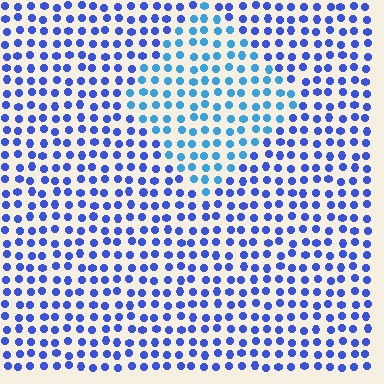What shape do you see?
I see a diamond.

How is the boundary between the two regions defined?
The boundary is defined purely by a slight shift in hue (about 30 degrees). Spacing, size, and orientation are identical on both sides.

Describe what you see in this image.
The image is filled with small blue elements in a uniform arrangement. A diamond-shaped region is visible where the elements are tinted to a slightly different hue, forming a subtle color boundary.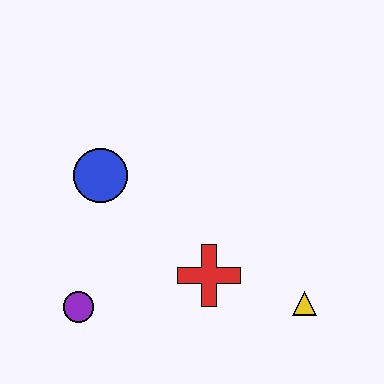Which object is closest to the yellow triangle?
The red cross is closest to the yellow triangle.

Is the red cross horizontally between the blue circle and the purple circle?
No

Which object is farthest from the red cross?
The blue circle is farthest from the red cross.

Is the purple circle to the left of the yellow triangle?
Yes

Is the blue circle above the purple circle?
Yes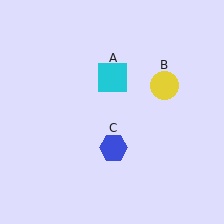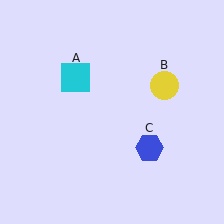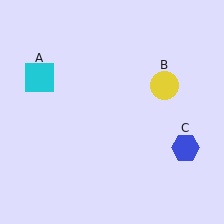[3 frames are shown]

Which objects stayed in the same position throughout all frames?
Yellow circle (object B) remained stationary.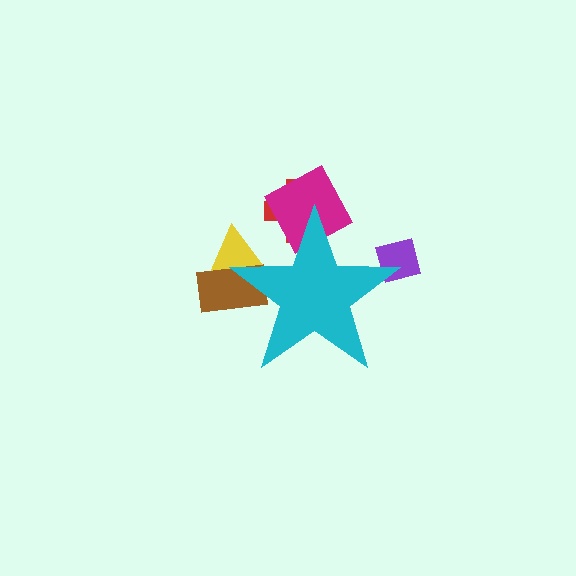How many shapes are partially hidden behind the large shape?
5 shapes are partially hidden.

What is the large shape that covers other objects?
A cyan star.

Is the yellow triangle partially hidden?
Yes, the yellow triangle is partially hidden behind the cyan star.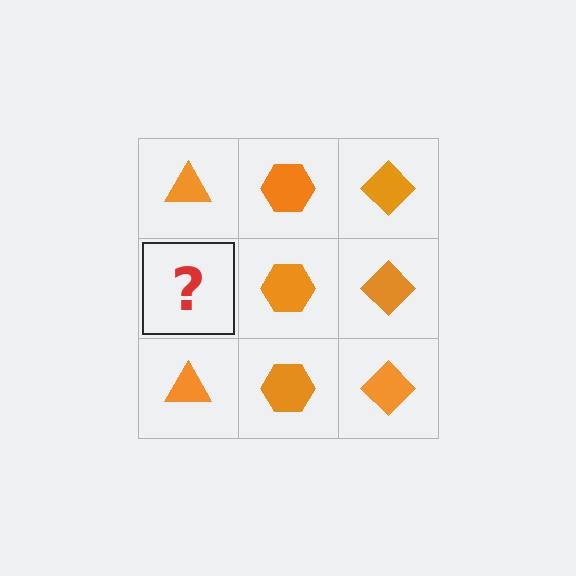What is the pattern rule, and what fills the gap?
The rule is that each column has a consistent shape. The gap should be filled with an orange triangle.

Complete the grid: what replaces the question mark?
The question mark should be replaced with an orange triangle.